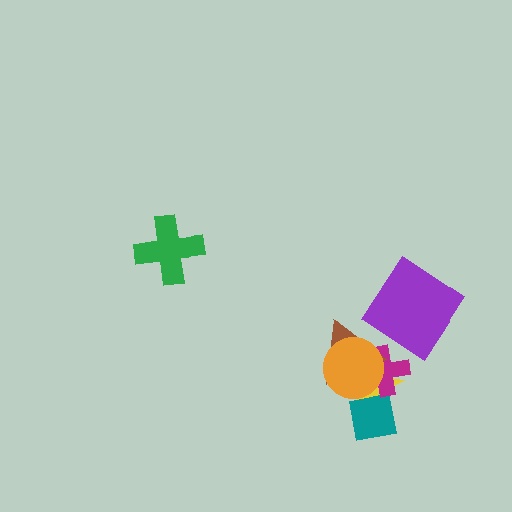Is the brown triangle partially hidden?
Yes, it is partially covered by another shape.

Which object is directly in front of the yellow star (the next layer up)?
The teal square is directly in front of the yellow star.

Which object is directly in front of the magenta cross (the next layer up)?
The brown triangle is directly in front of the magenta cross.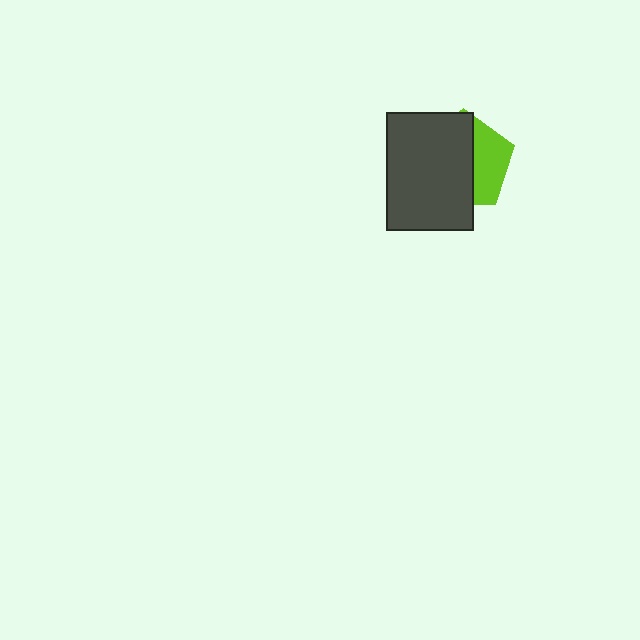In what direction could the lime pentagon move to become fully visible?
The lime pentagon could move right. That would shift it out from behind the dark gray rectangle entirely.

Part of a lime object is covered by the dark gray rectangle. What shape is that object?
It is a pentagon.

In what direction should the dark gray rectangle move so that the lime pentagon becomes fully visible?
The dark gray rectangle should move left. That is the shortest direction to clear the overlap and leave the lime pentagon fully visible.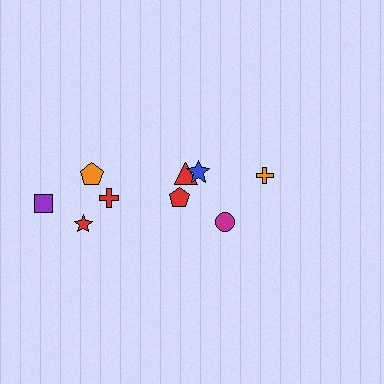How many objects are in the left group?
There are 6 objects.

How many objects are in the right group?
There are 3 objects.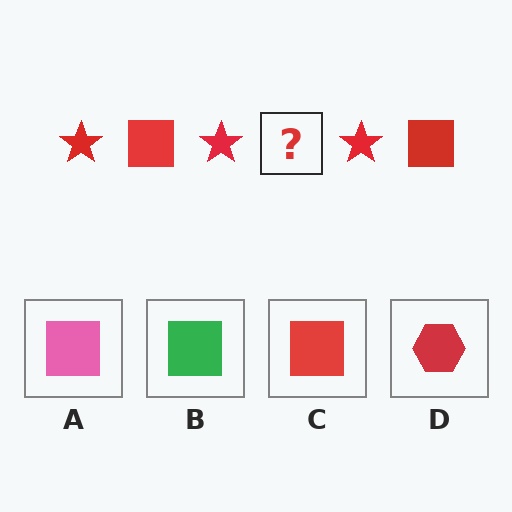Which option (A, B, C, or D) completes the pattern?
C.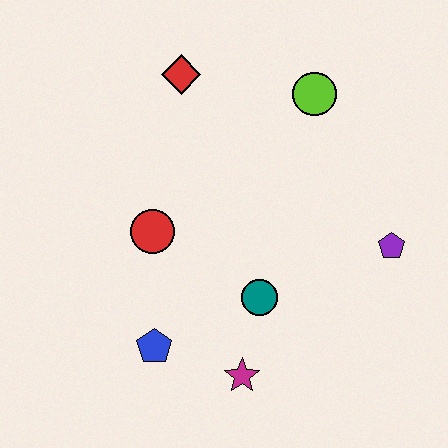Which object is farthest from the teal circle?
The red diamond is farthest from the teal circle.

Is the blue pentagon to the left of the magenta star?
Yes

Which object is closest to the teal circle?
The magenta star is closest to the teal circle.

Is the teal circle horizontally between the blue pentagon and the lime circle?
Yes